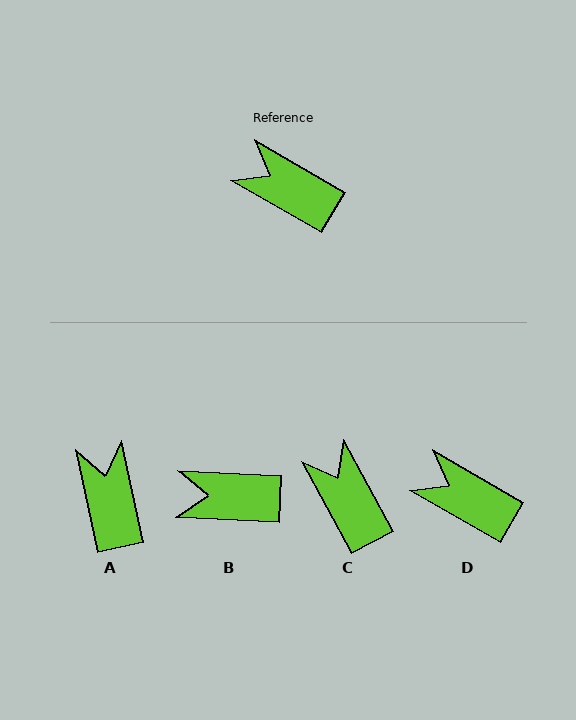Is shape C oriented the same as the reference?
No, it is off by about 32 degrees.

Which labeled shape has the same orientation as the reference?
D.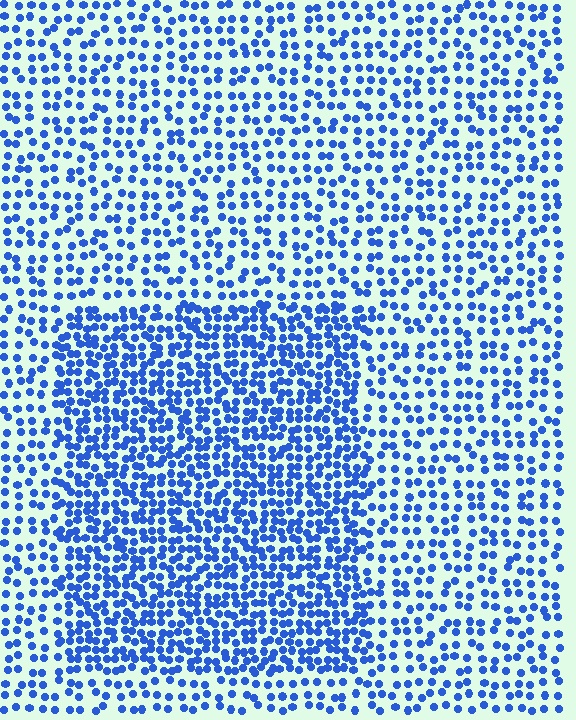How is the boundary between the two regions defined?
The boundary is defined by a change in element density (approximately 1.8x ratio). All elements are the same color, size, and shape.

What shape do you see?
I see a rectangle.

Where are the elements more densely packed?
The elements are more densely packed inside the rectangle boundary.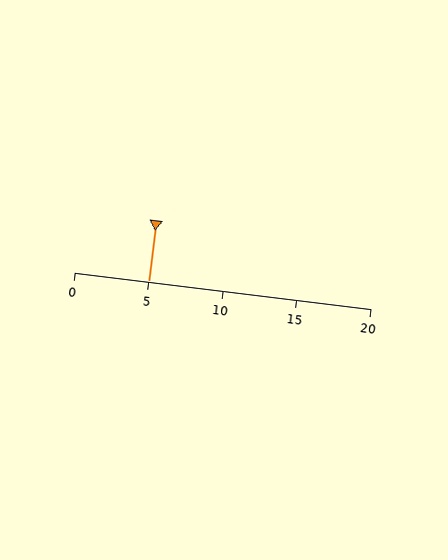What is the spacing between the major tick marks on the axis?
The major ticks are spaced 5 apart.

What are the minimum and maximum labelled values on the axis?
The axis runs from 0 to 20.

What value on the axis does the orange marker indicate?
The marker indicates approximately 5.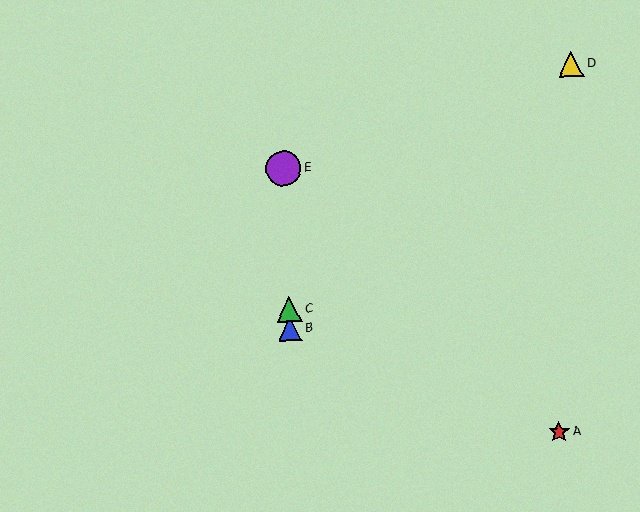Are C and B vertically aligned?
Yes, both are at x≈289.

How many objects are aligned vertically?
3 objects (B, C, E) are aligned vertically.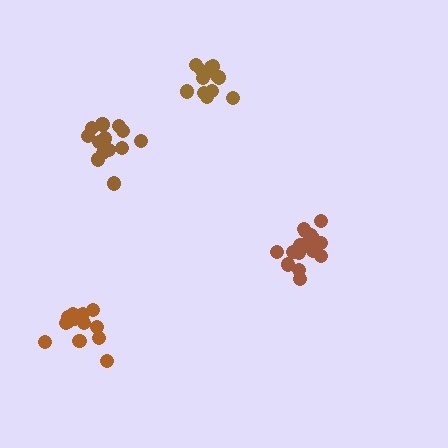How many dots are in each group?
Group 1: 17 dots, Group 2: 14 dots, Group 3: 13 dots, Group 4: 14 dots (58 total).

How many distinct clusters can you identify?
There are 4 distinct clusters.